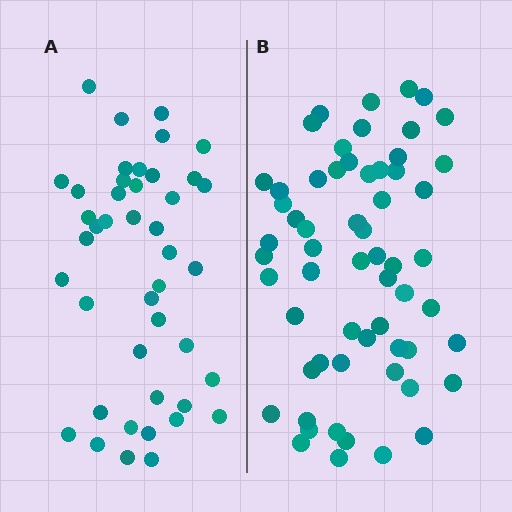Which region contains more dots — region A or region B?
Region B (the right region) has more dots.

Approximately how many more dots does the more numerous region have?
Region B has approximately 15 more dots than region A.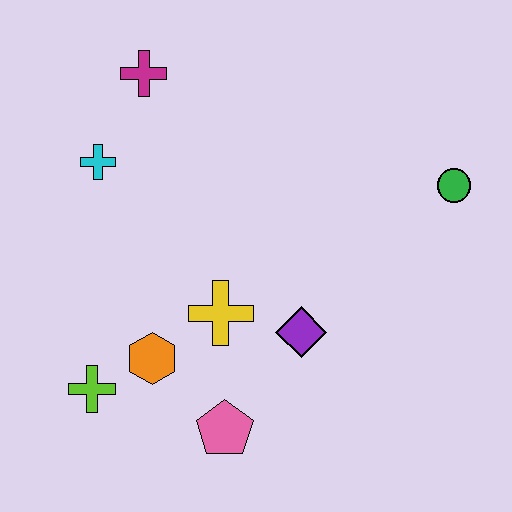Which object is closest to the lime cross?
The orange hexagon is closest to the lime cross.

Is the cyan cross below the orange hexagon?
No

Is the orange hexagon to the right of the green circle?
No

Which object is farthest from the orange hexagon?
The green circle is farthest from the orange hexagon.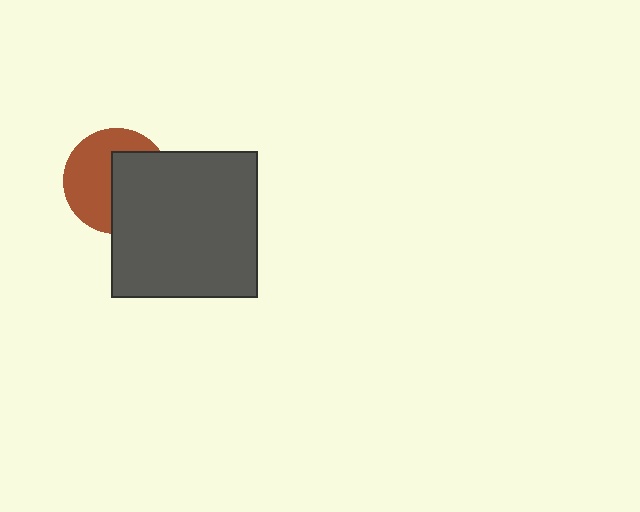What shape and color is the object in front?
The object in front is a dark gray square.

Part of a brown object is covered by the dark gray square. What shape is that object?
It is a circle.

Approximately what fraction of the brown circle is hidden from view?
Roughly 46% of the brown circle is hidden behind the dark gray square.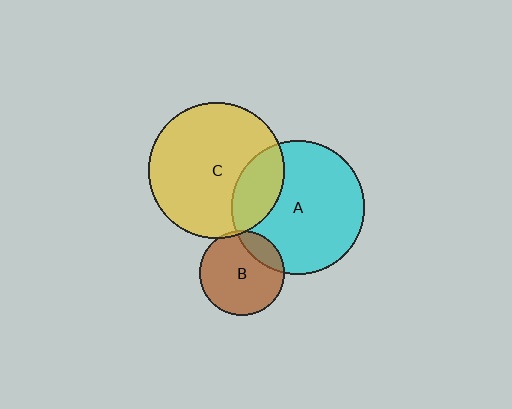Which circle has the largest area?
Circle C (yellow).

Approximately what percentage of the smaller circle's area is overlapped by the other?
Approximately 5%.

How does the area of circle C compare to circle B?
Approximately 2.6 times.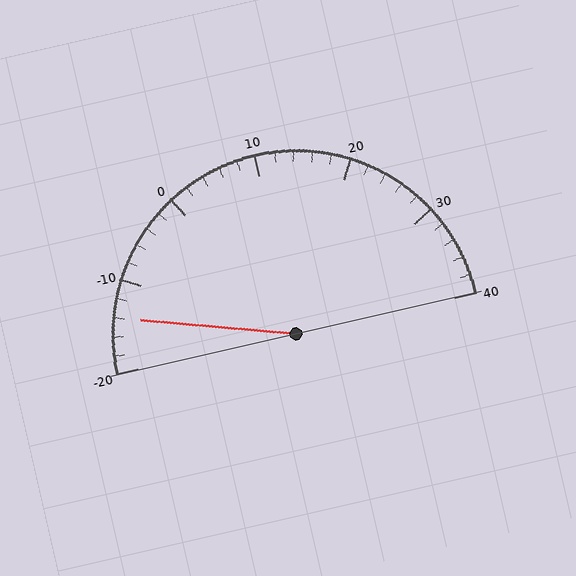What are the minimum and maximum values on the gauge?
The gauge ranges from -20 to 40.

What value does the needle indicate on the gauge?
The needle indicates approximately -14.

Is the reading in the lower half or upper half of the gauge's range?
The reading is in the lower half of the range (-20 to 40).